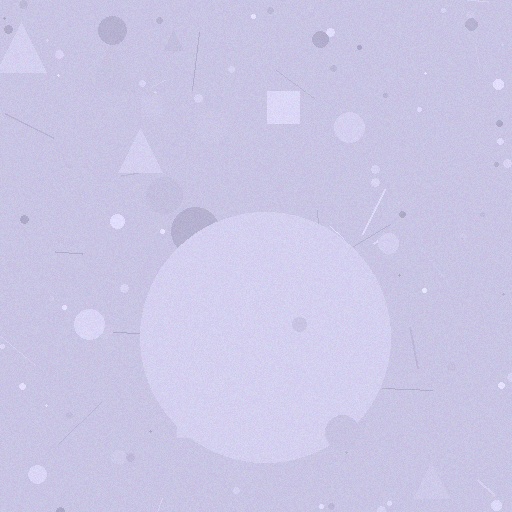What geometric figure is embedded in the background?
A circle is embedded in the background.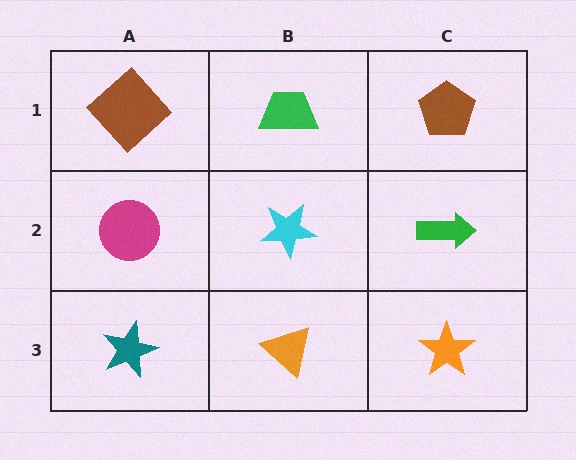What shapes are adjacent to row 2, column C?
A brown pentagon (row 1, column C), an orange star (row 3, column C), a cyan star (row 2, column B).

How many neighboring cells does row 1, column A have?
2.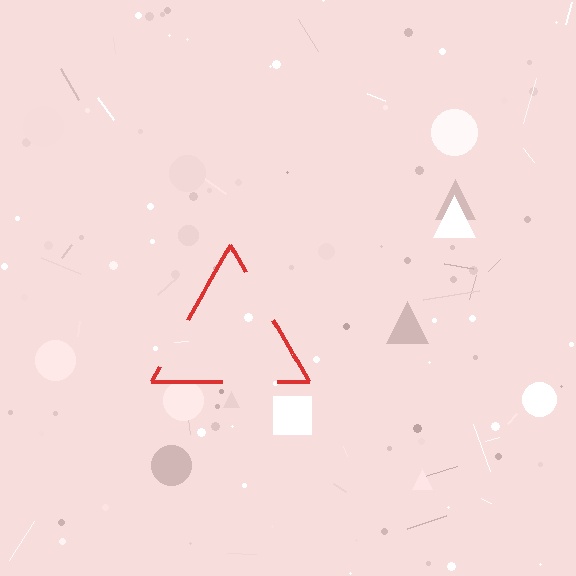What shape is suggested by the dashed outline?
The dashed outline suggests a triangle.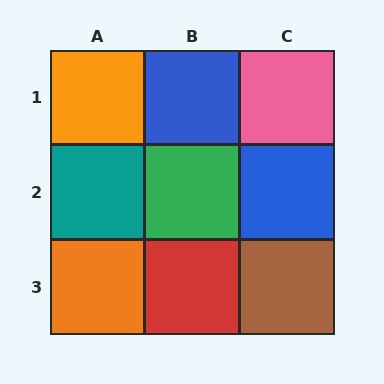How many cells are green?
1 cell is green.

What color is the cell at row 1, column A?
Orange.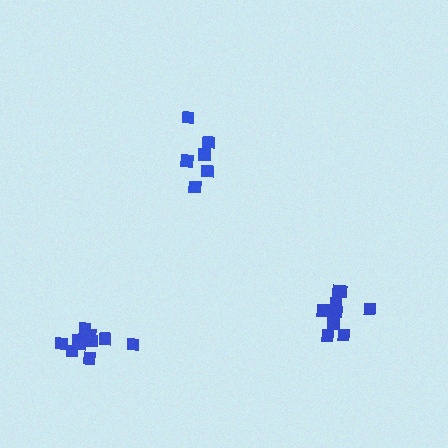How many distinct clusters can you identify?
There are 3 distinct clusters.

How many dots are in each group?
Group 1: 6 dots, Group 2: 11 dots, Group 3: 10 dots (27 total).